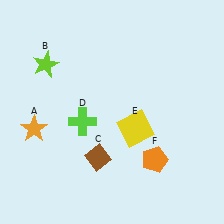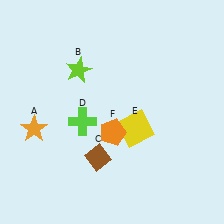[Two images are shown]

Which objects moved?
The objects that moved are: the lime star (B), the orange pentagon (F).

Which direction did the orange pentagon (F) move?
The orange pentagon (F) moved left.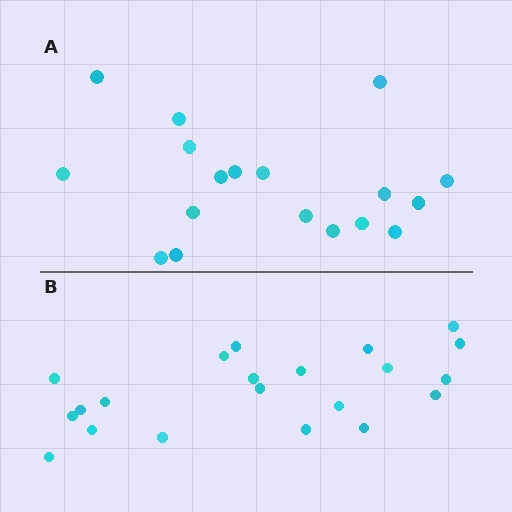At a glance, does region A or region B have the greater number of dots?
Region B (the bottom region) has more dots.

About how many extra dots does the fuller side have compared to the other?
Region B has just a few more — roughly 2 or 3 more dots than region A.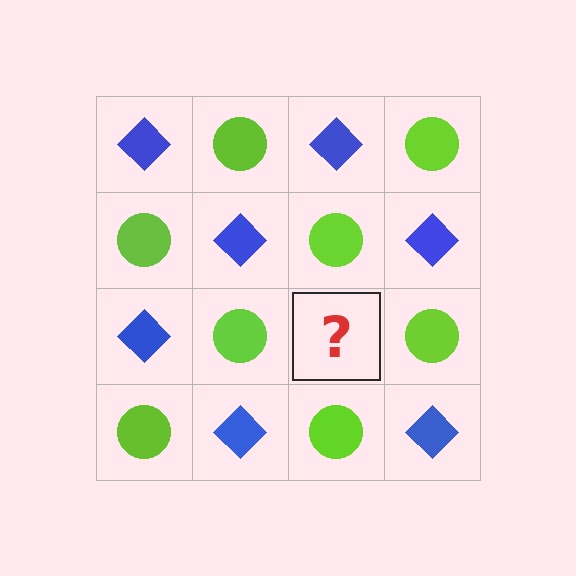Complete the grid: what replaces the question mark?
The question mark should be replaced with a blue diamond.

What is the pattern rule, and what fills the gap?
The rule is that it alternates blue diamond and lime circle in a checkerboard pattern. The gap should be filled with a blue diamond.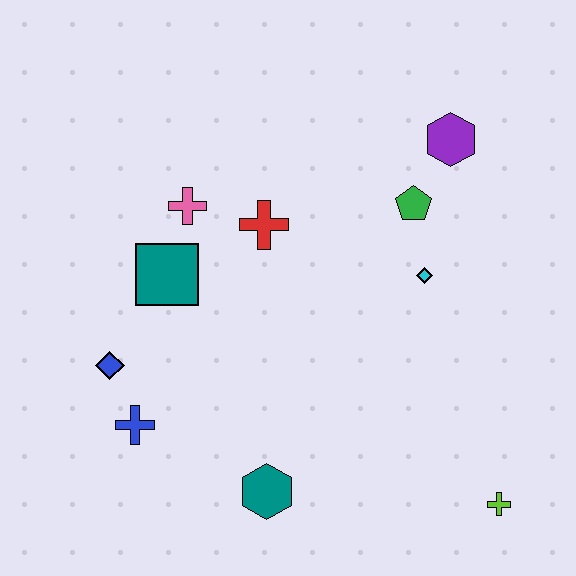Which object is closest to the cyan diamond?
The green pentagon is closest to the cyan diamond.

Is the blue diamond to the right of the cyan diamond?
No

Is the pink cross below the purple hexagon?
Yes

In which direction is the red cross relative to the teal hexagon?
The red cross is above the teal hexagon.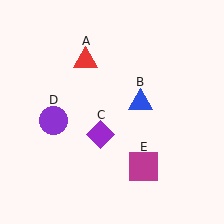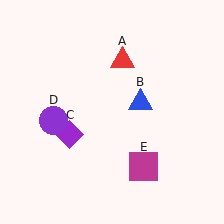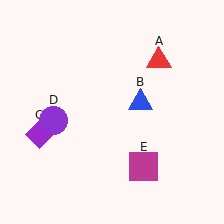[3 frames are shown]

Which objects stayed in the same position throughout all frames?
Blue triangle (object B) and purple circle (object D) and magenta square (object E) remained stationary.